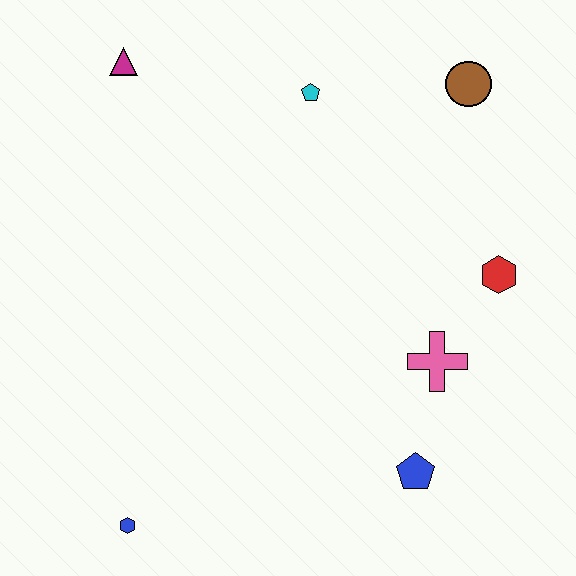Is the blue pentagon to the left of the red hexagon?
Yes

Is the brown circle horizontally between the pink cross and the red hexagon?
Yes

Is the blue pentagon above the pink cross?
No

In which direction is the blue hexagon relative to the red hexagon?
The blue hexagon is to the left of the red hexagon.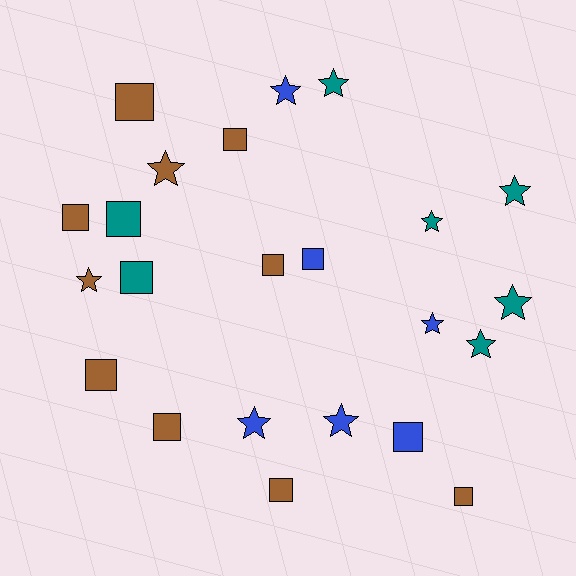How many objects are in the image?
There are 23 objects.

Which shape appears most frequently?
Square, with 12 objects.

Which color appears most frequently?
Brown, with 10 objects.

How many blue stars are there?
There are 4 blue stars.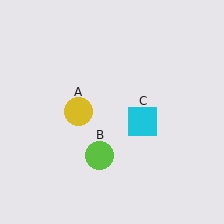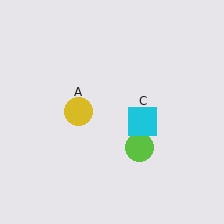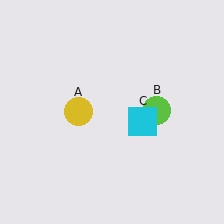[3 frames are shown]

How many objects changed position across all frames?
1 object changed position: lime circle (object B).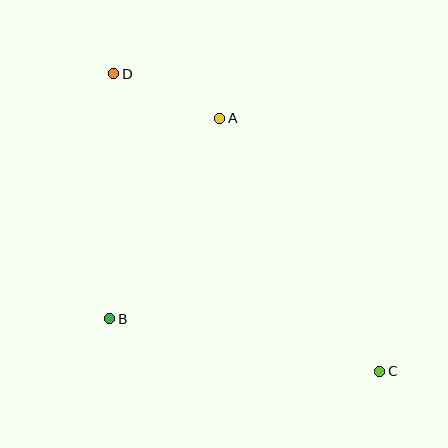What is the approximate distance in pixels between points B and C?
The distance between B and C is approximately 275 pixels.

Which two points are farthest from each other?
Points C and D are farthest from each other.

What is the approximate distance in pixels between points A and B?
The distance between A and B is approximately 229 pixels.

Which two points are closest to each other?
Points A and D are closest to each other.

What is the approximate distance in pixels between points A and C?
The distance between A and C is approximately 299 pixels.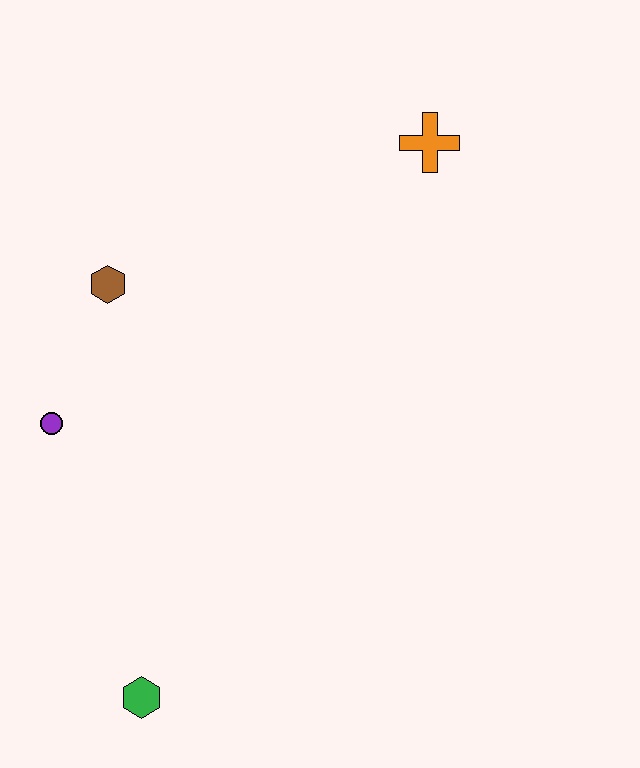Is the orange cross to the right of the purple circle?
Yes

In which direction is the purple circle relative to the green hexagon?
The purple circle is above the green hexagon.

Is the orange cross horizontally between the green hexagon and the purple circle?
No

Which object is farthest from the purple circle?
The orange cross is farthest from the purple circle.